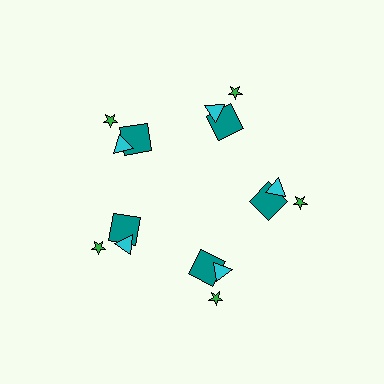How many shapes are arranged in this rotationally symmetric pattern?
There are 15 shapes, arranged in 5 groups of 3.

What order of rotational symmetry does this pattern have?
This pattern has 5-fold rotational symmetry.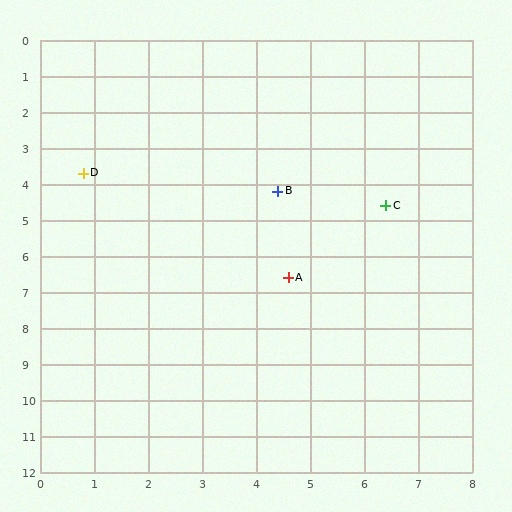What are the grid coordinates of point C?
Point C is at approximately (6.4, 4.6).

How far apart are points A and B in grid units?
Points A and B are about 2.4 grid units apart.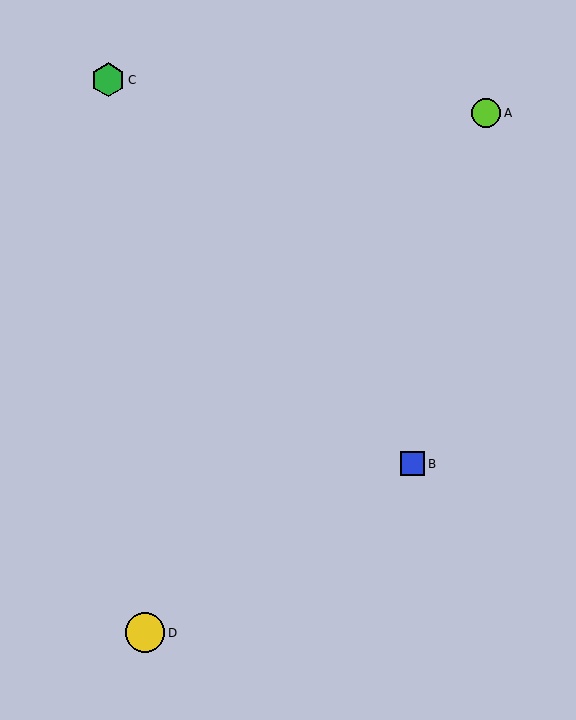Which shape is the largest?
The yellow circle (labeled D) is the largest.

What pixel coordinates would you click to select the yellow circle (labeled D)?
Click at (145, 633) to select the yellow circle D.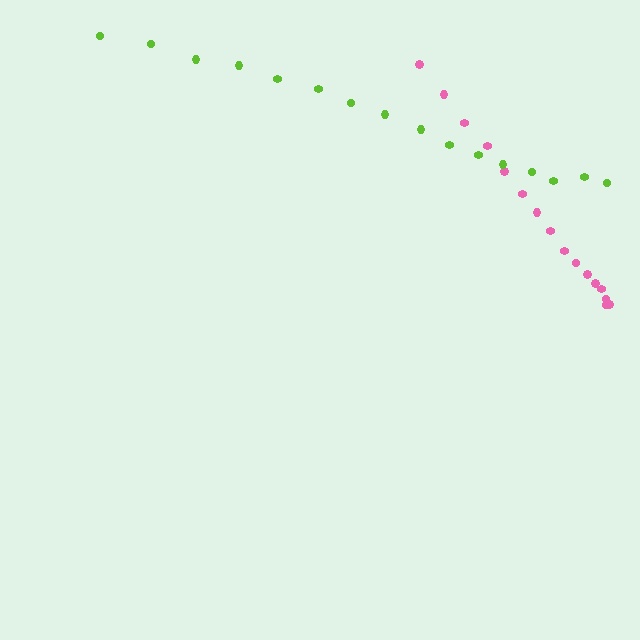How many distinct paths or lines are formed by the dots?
There are 2 distinct paths.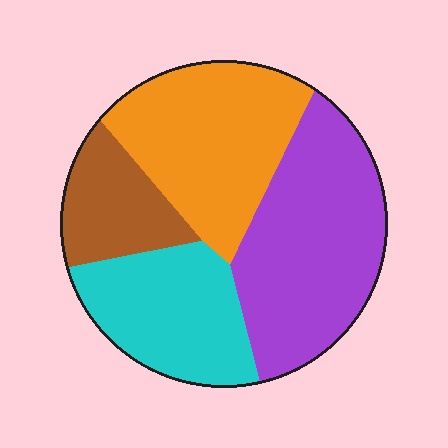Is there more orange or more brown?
Orange.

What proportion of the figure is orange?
Orange takes up between a quarter and a half of the figure.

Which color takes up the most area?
Purple, at roughly 35%.